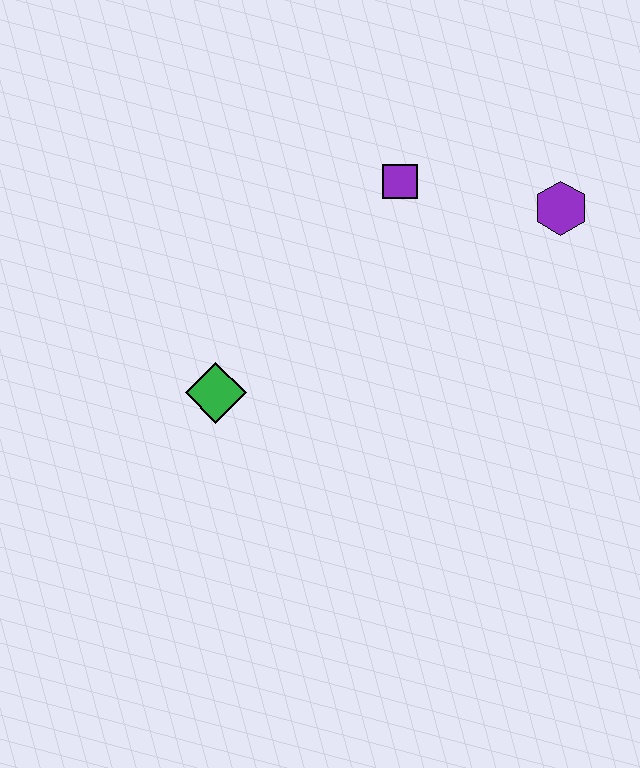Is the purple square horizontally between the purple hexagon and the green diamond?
Yes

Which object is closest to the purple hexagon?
The purple square is closest to the purple hexagon.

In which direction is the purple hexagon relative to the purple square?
The purple hexagon is to the right of the purple square.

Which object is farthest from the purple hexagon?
The green diamond is farthest from the purple hexagon.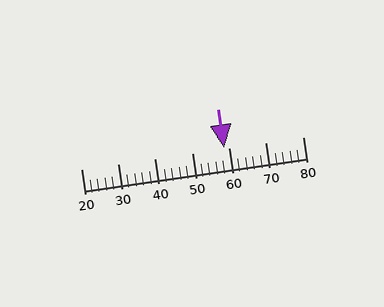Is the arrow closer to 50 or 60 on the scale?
The arrow is closer to 60.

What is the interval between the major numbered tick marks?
The major tick marks are spaced 10 units apart.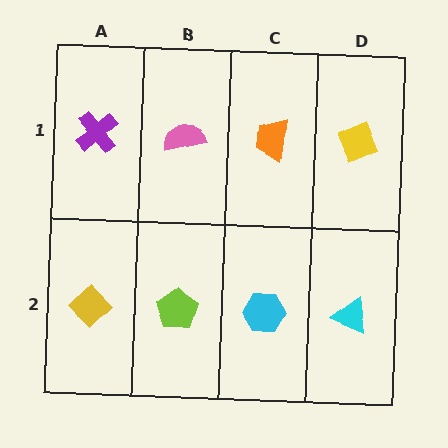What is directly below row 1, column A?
A yellow diamond.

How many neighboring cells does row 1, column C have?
3.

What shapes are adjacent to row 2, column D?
A yellow diamond (row 1, column D), a cyan hexagon (row 2, column C).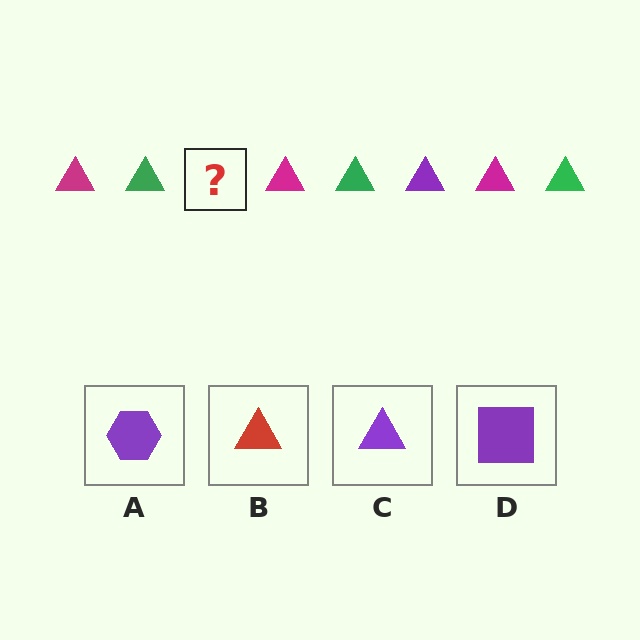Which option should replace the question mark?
Option C.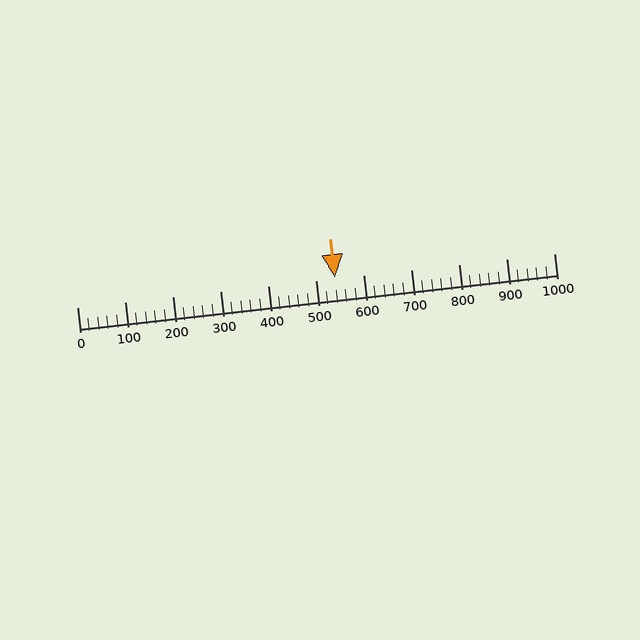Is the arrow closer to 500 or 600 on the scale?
The arrow is closer to 500.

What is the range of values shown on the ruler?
The ruler shows values from 0 to 1000.